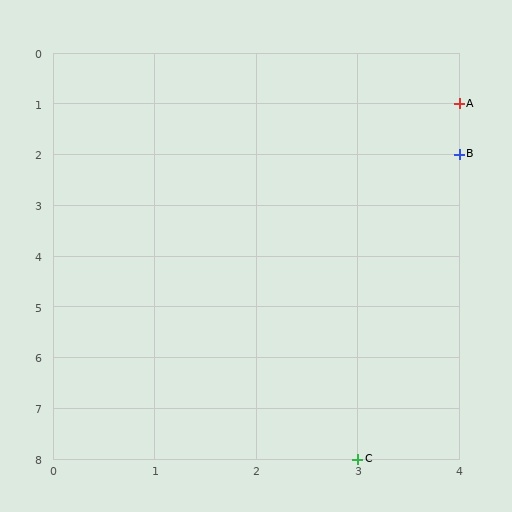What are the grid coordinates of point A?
Point A is at grid coordinates (4, 1).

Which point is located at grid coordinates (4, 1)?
Point A is at (4, 1).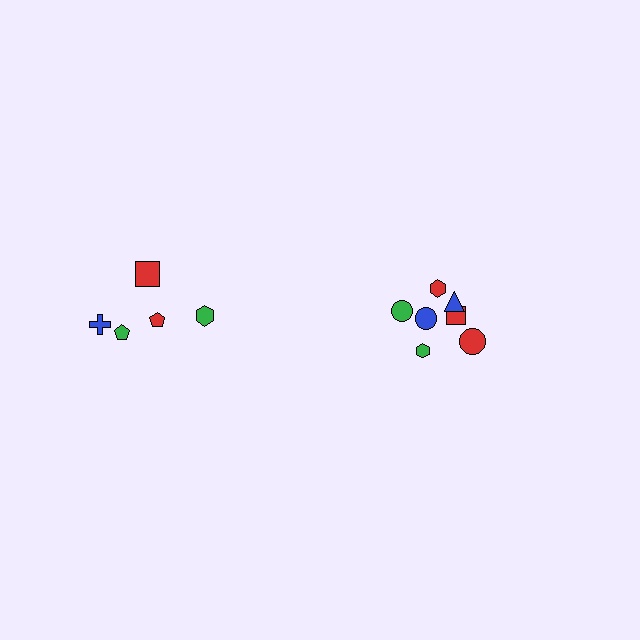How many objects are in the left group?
There are 5 objects.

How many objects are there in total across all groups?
There are 12 objects.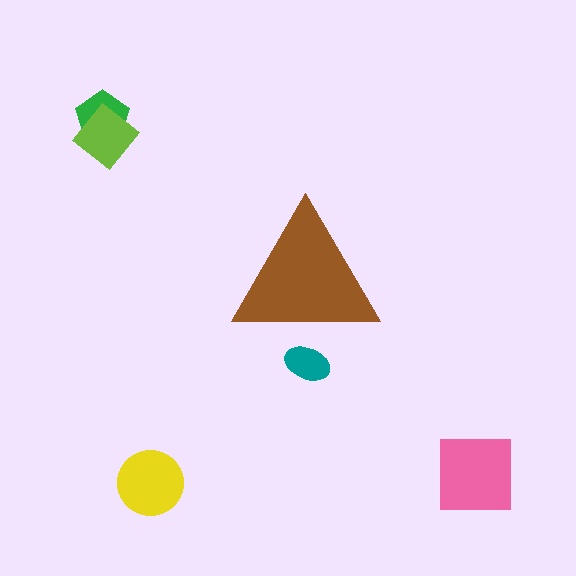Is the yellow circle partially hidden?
No, the yellow circle is fully visible.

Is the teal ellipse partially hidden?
Yes, the teal ellipse is partially hidden behind the brown triangle.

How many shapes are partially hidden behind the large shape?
1 shape is partially hidden.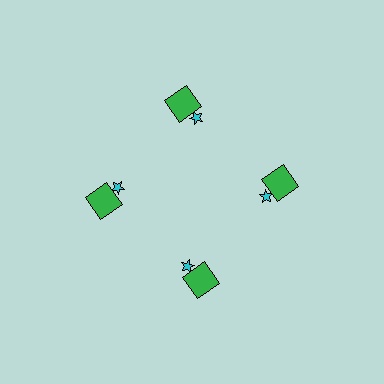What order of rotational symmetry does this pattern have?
This pattern has 4-fold rotational symmetry.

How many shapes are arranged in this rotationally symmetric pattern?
There are 8 shapes, arranged in 4 groups of 2.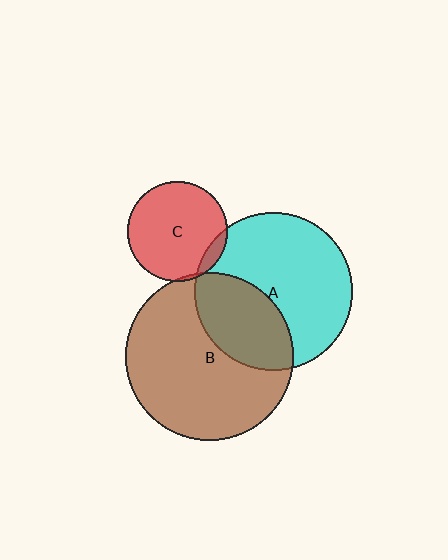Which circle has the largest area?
Circle B (brown).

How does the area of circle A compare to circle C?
Approximately 2.5 times.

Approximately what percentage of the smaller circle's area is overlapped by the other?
Approximately 5%.